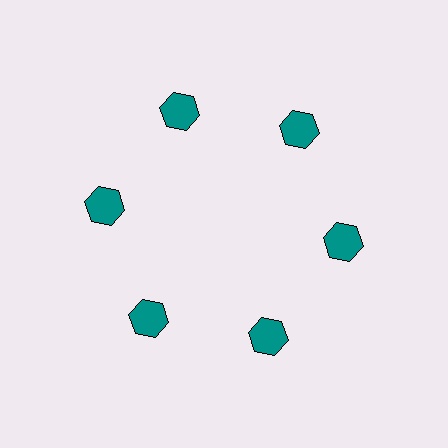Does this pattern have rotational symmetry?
Yes, this pattern has 6-fold rotational symmetry. It looks the same after rotating 60 degrees around the center.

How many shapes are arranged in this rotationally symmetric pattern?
There are 6 shapes, arranged in 6 groups of 1.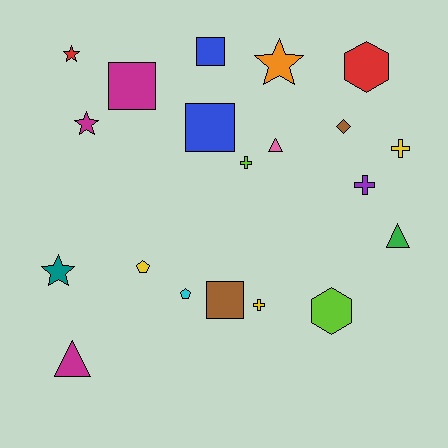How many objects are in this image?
There are 20 objects.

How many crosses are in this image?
There are 4 crosses.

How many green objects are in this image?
There is 1 green object.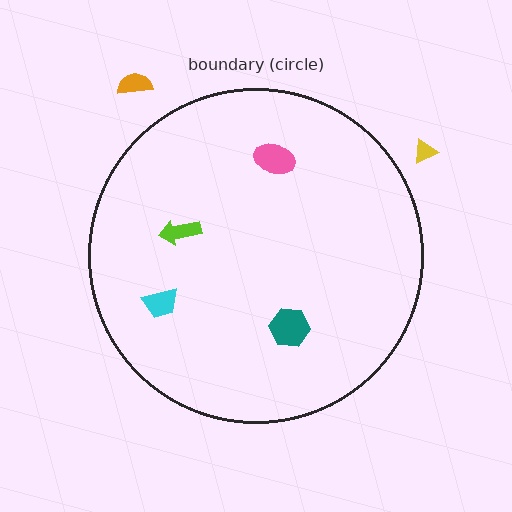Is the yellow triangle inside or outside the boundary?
Outside.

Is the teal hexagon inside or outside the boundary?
Inside.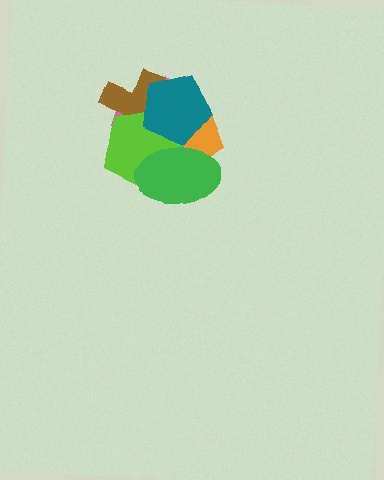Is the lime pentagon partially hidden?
Yes, it is partially covered by another shape.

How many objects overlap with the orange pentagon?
5 objects overlap with the orange pentagon.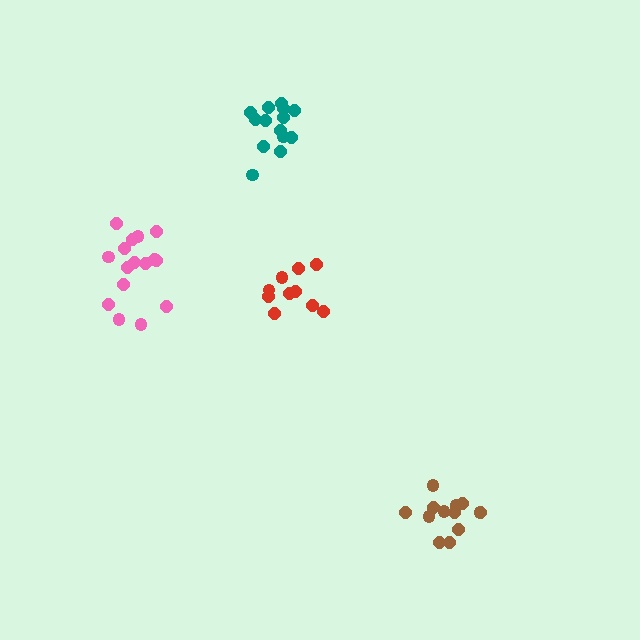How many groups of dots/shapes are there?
There are 4 groups.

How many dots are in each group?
Group 1: 13 dots, Group 2: 14 dots, Group 3: 16 dots, Group 4: 10 dots (53 total).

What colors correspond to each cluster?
The clusters are colored: brown, teal, pink, red.